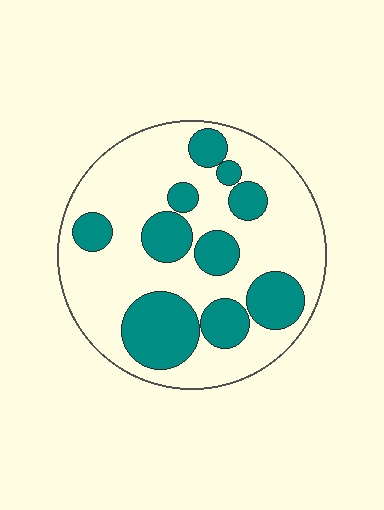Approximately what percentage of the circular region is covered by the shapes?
Approximately 30%.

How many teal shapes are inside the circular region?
10.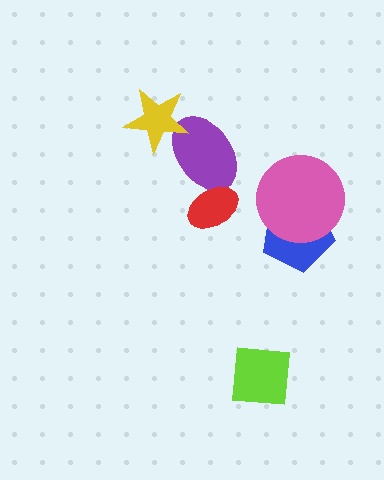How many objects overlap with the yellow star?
1 object overlaps with the yellow star.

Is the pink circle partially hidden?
No, no other shape covers it.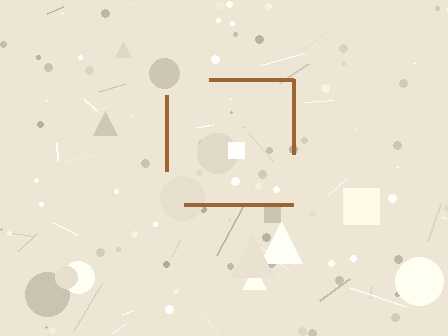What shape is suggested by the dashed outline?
The dashed outline suggests a square.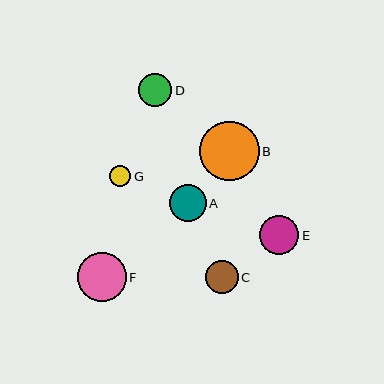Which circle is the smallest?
Circle G is the smallest with a size of approximately 21 pixels.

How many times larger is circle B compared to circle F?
Circle B is approximately 1.2 times the size of circle F.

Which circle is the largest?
Circle B is the largest with a size of approximately 60 pixels.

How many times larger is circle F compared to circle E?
Circle F is approximately 1.3 times the size of circle E.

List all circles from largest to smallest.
From largest to smallest: B, F, E, A, D, C, G.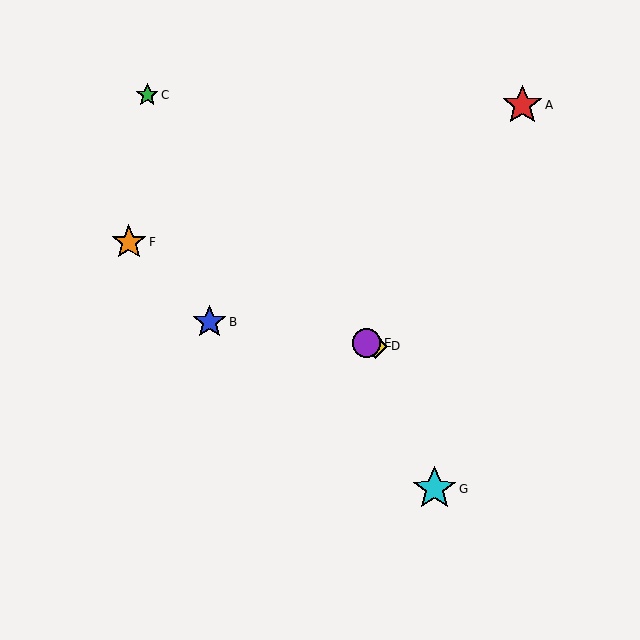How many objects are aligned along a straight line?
3 objects (D, E, F) are aligned along a straight line.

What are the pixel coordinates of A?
Object A is at (522, 105).